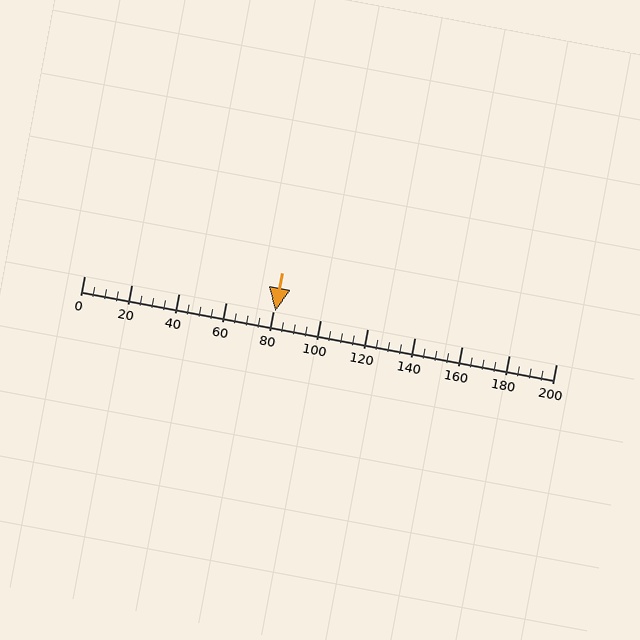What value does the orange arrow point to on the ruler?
The orange arrow points to approximately 81.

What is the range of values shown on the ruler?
The ruler shows values from 0 to 200.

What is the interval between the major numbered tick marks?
The major tick marks are spaced 20 units apart.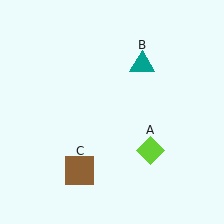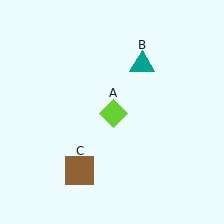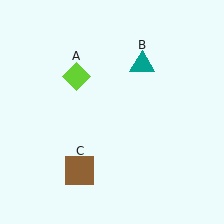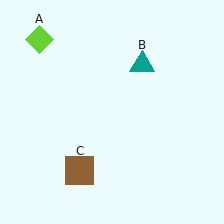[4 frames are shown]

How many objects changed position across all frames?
1 object changed position: lime diamond (object A).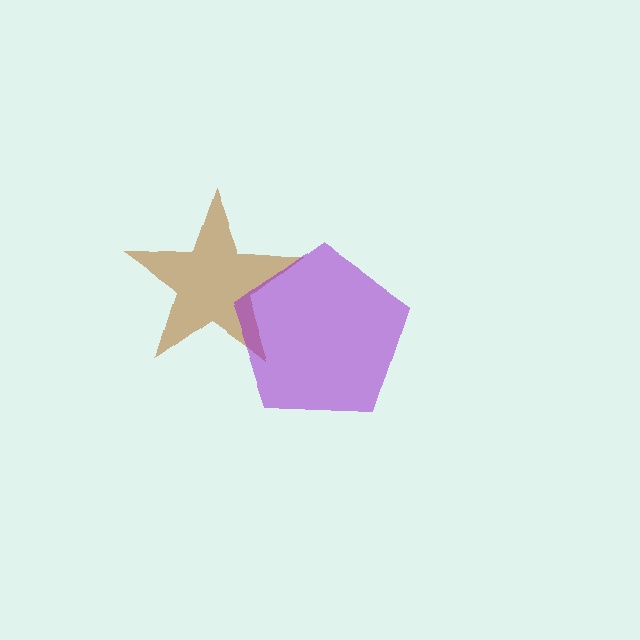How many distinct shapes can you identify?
There are 2 distinct shapes: a brown star, a purple pentagon.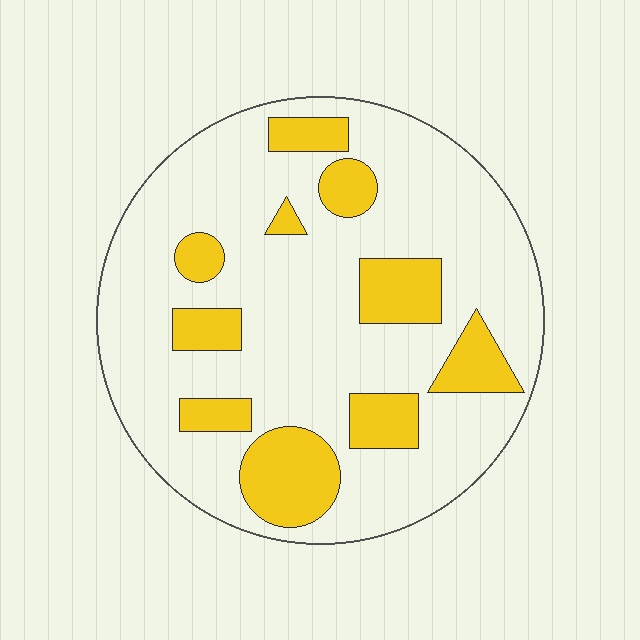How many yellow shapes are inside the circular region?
10.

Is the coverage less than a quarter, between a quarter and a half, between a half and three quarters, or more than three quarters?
Less than a quarter.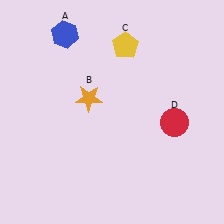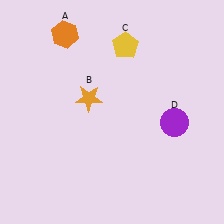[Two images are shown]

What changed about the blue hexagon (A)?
In Image 1, A is blue. In Image 2, it changed to orange.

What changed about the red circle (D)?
In Image 1, D is red. In Image 2, it changed to purple.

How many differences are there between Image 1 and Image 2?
There are 2 differences between the two images.